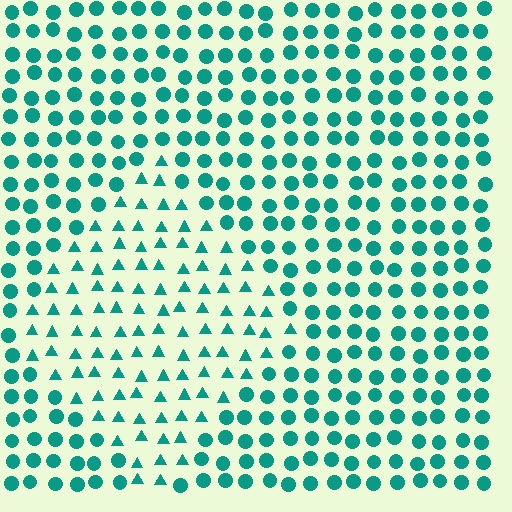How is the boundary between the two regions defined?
The boundary is defined by a change in element shape: triangles inside vs. circles outside. All elements share the same color and spacing.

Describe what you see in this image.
The image is filled with small teal elements arranged in a uniform grid. A diamond-shaped region contains triangles, while the surrounding area contains circles. The boundary is defined purely by the change in element shape.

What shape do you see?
I see a diamond.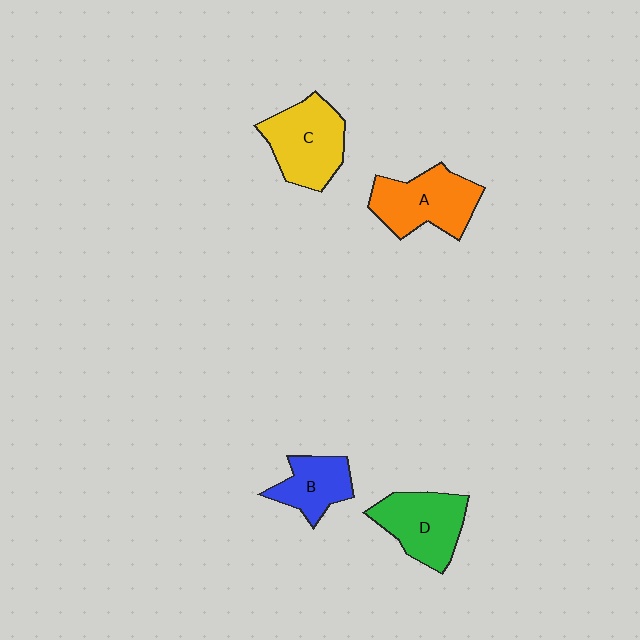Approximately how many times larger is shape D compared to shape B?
Approximately 1.4 times.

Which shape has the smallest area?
Shape B (blue).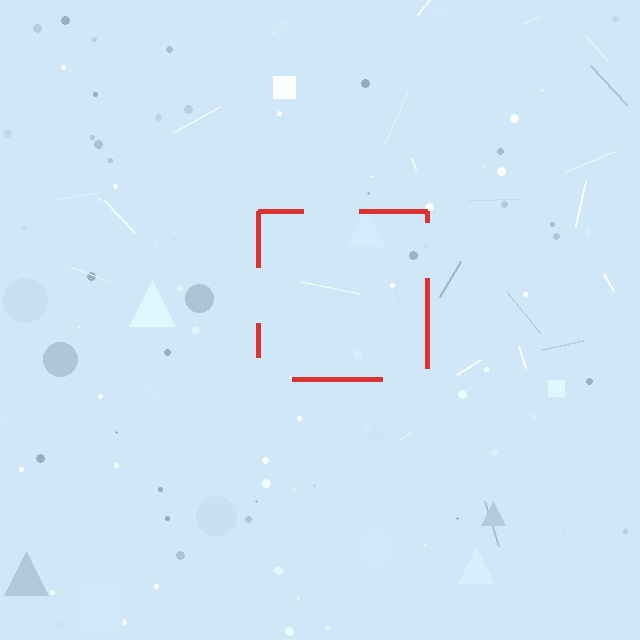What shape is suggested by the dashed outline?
The dashed outline suggests a square.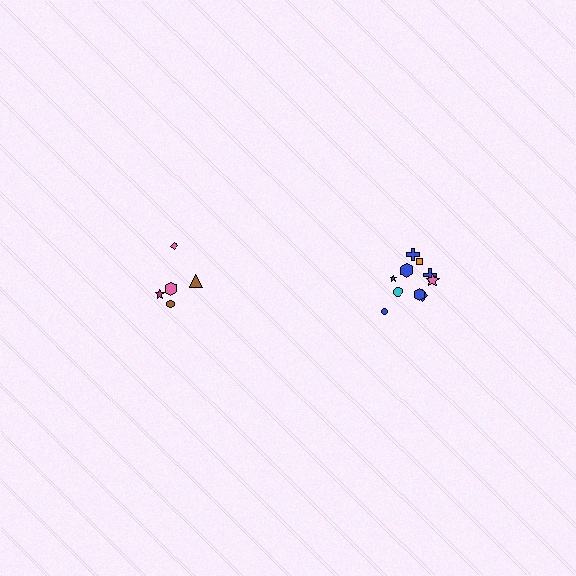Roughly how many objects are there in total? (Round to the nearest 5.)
Roughly 15 objects in total.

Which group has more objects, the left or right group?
The right group.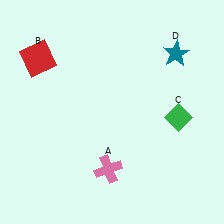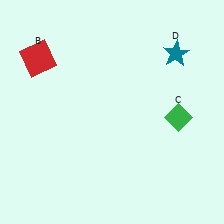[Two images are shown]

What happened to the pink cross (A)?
The pink cross (A) was removed in Image 2. It was in the bottom-left area of Image 1.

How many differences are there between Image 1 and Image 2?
There is 1 difference between the two images.